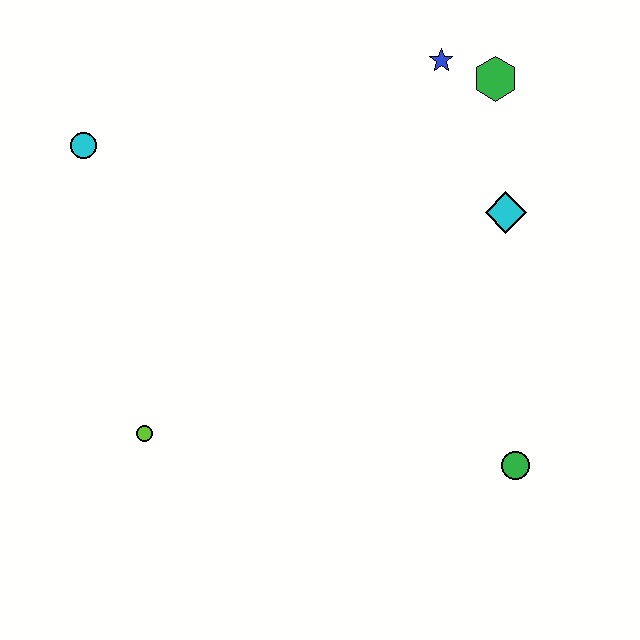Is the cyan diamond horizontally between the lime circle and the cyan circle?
No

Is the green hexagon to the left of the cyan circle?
No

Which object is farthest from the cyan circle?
The green circle is farthest from the cyan circle.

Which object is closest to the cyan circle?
The lime circle is closest to the cyan circle.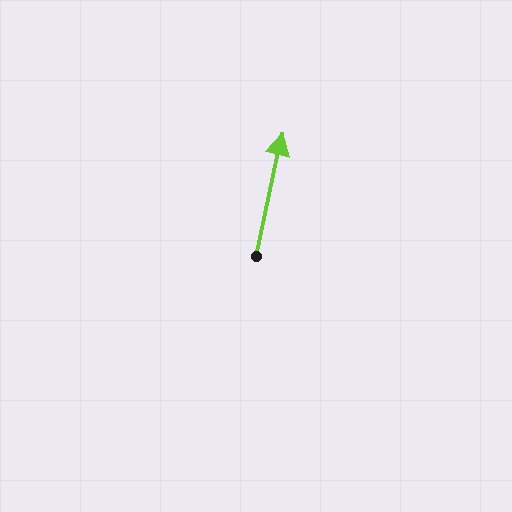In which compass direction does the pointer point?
North.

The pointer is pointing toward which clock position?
Roughly 12 o'clock.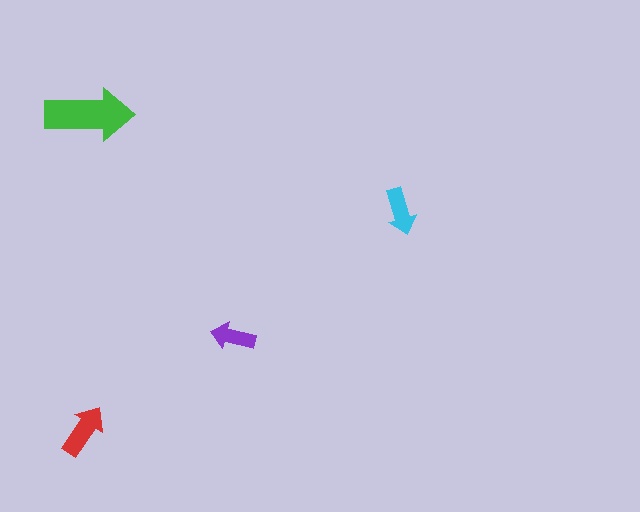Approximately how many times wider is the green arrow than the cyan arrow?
About 2 times wider.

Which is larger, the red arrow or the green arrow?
The green one.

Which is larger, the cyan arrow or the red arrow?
The red one.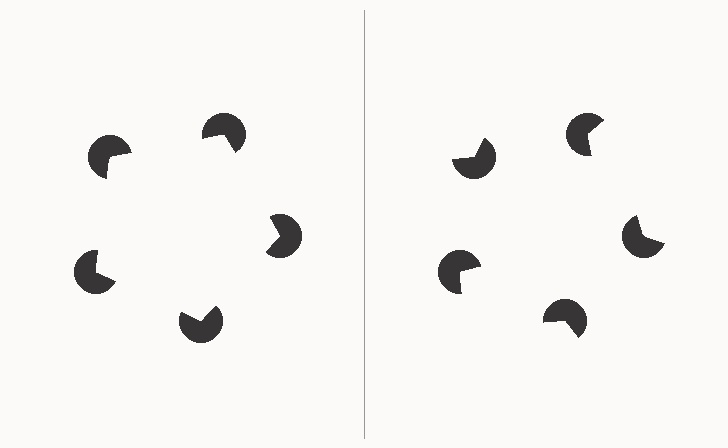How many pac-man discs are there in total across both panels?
10 — 5 on each side.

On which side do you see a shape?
An illusory pentagon appears on the left side. On the right side the wedge cuts are rotated, so no coherent shape forms.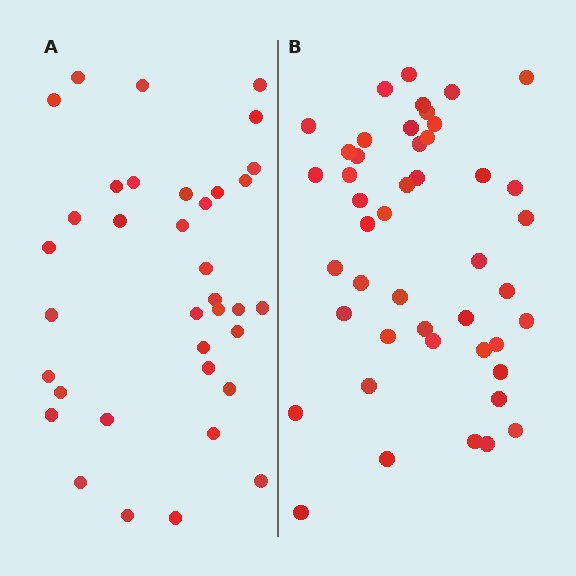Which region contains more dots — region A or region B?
Region B (the right region) has more dots.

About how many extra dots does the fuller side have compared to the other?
Region B has roughly 10 or so more dots than region A.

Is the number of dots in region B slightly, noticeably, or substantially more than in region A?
Region B has noticeably more, but not dramatically so. The ratio is roughly 1.3 to 1.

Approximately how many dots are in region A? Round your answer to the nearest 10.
About 40 dots. (The exact count is 36, which rounds to 40.)